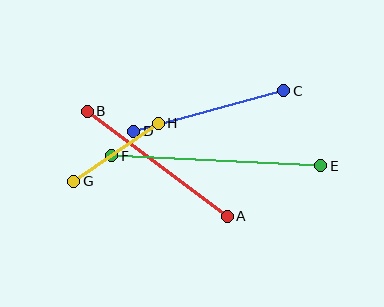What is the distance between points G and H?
The distance is approximately 102 pixels.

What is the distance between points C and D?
The distance is approximately 155 pixels.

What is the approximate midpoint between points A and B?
The midpoint is at approximately (157, 164) pixels.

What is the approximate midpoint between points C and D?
The midpoint is at approximately (209, 111) pixels.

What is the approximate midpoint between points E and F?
The midpoint is at approximately (216, 161) pixels.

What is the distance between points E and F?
The distance is approximately 209 pixels.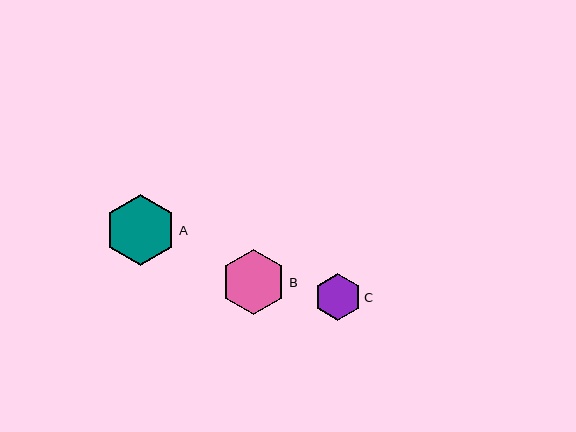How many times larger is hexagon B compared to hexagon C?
Hexagon B is approximately 1.4 times the size of hexagon C.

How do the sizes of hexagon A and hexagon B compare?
Hexagon A and hexagon B are approximately the same size.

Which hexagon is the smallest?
Hexagon C is the smallest with a size of approximately 47 pixels.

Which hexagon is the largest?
Hexagon A is the largest with a size of approximately 71 pixels.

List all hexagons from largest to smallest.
From largest to smallest: A, B, C.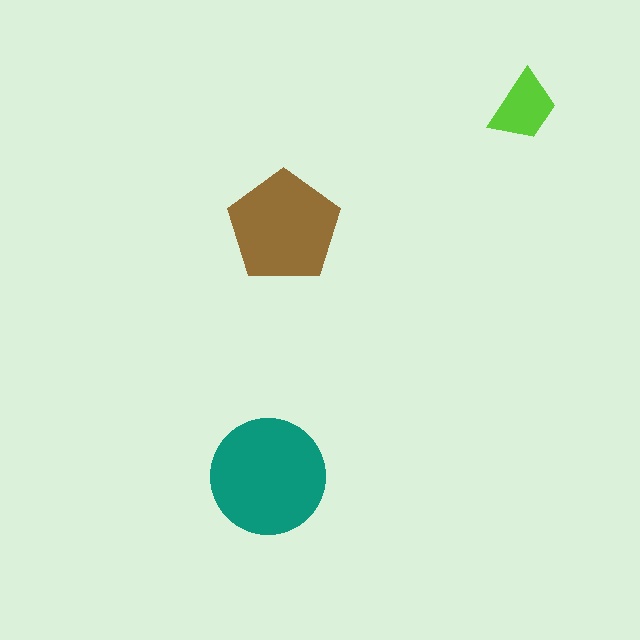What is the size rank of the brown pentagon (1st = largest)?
2nd.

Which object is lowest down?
The teal circle is bottommost.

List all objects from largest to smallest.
The teal circle, the brown pentagon, the lime trapezoid.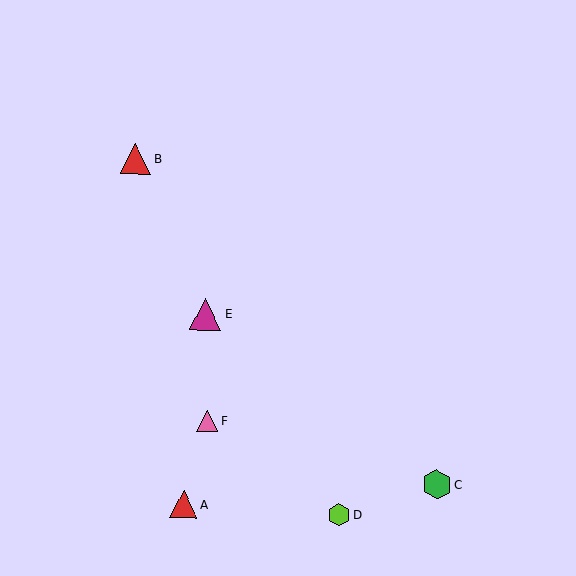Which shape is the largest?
The magenta triangle (labeled E) is the largest.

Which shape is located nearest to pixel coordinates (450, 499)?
The green hexagon (labeled C) at (437, 485) is nearest to that location.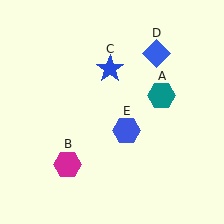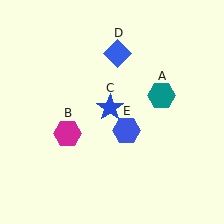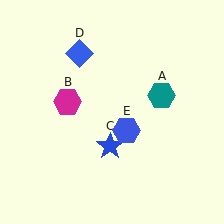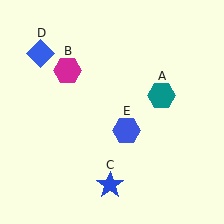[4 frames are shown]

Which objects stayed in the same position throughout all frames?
Teal hexagon (object A) and blue hexagon (object E) remained stationary.